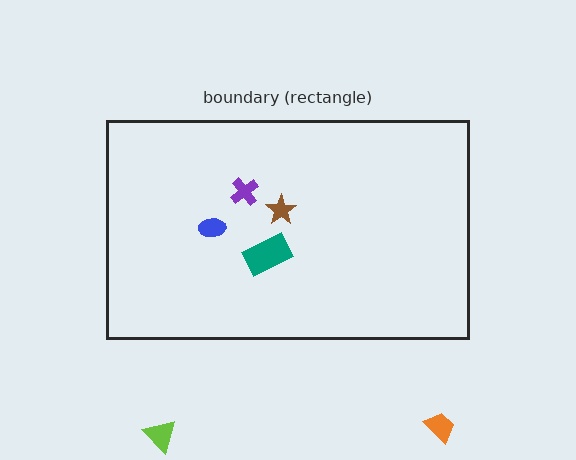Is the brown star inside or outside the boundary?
Inside.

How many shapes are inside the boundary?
4 inside, 2 outside.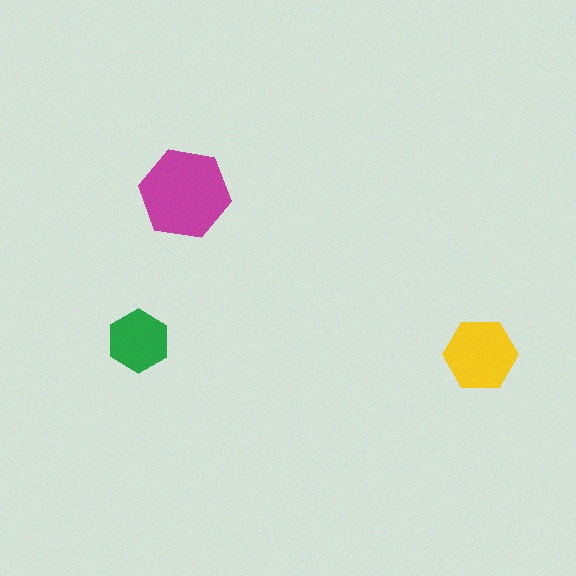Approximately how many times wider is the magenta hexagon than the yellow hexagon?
About 1.5 times wider.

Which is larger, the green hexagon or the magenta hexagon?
The magenta one.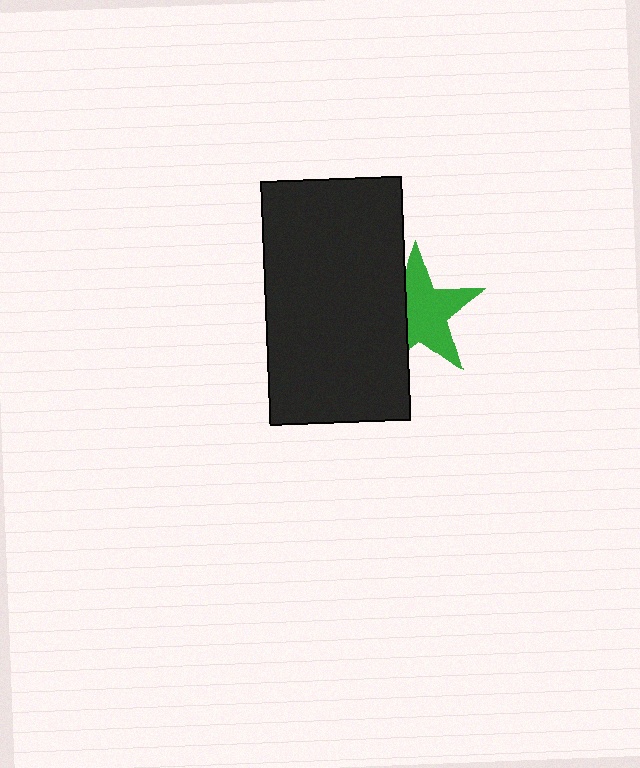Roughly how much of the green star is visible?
Most of it is visible (roughly 66%).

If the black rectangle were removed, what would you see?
You would see the complete green star.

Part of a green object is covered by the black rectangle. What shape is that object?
It is a star.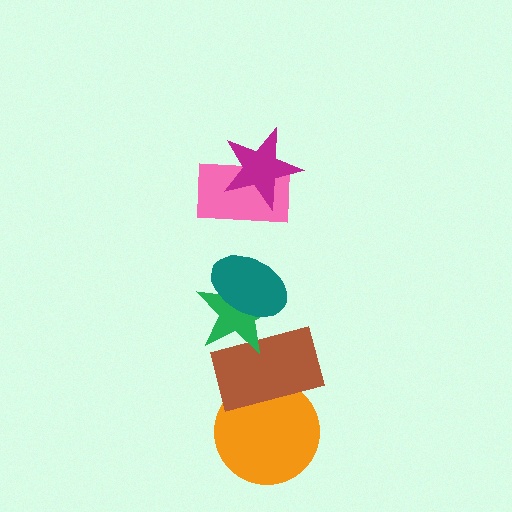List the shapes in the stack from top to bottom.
From top to bottom: the magenta star, the pink rectangle, the teal ellipse, the green star, the brown rectangle, the orange circle.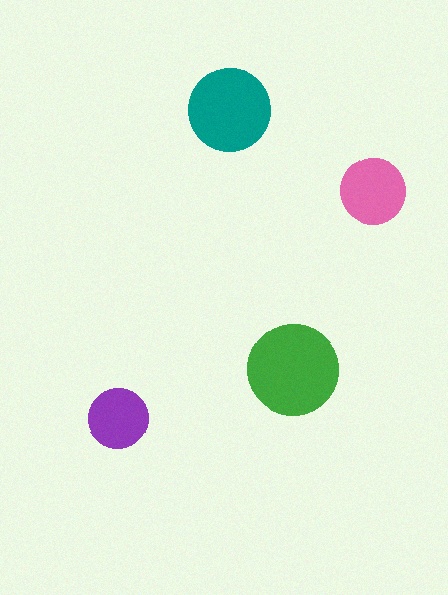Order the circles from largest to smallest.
the green one, the teal one, the pink one, the purple one.